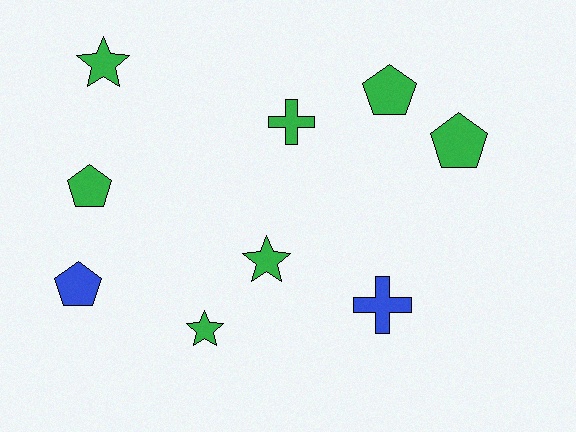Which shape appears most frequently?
Pentagon, with 4 objects.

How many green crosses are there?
There is 1 green cross.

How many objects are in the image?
There are 9 objects.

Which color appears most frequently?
Green, with 7 objects.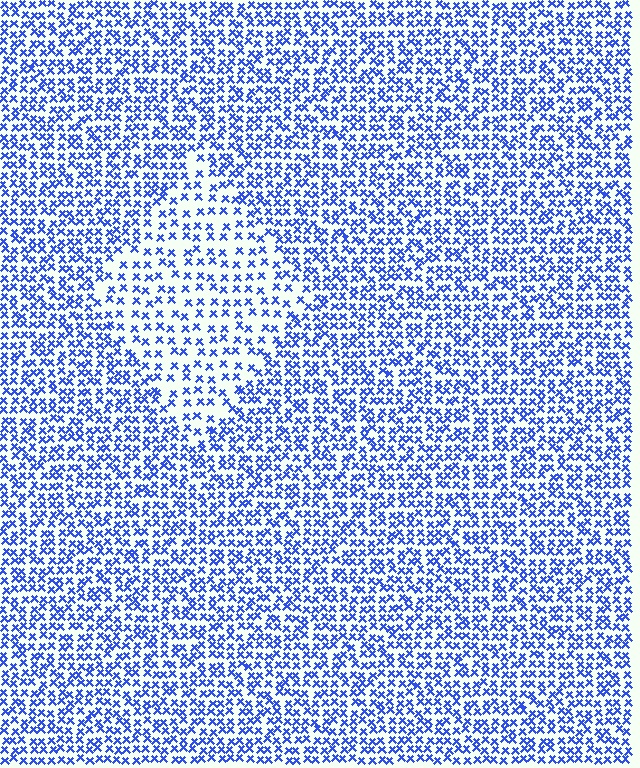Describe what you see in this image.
The image contains small blue elements arranged at two different densities. A diamond-shaped region is visible where the elements are less densely packed than the surrounding area.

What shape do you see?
I see a diamond.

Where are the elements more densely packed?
The elements are more densely packed outside the diamond boundary.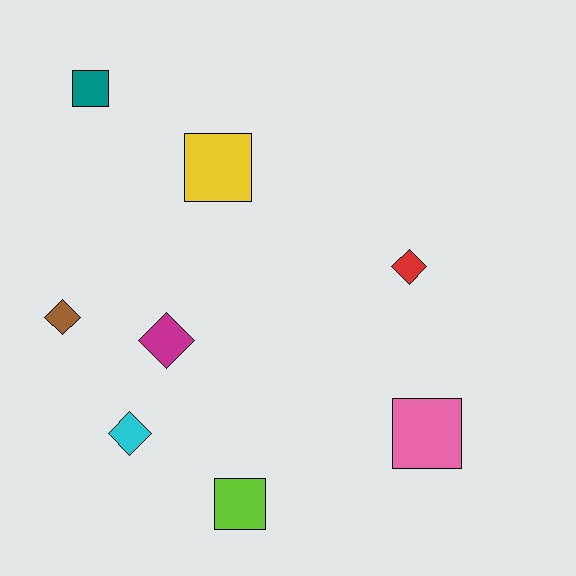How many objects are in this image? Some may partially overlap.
There are 8 objects.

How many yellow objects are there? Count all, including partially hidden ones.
There is 1 yellow object.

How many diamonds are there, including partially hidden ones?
There are 4 diamonds.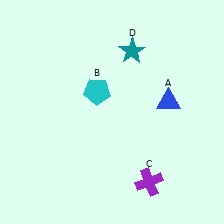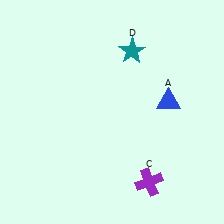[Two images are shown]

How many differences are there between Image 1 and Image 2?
There is 1 difference between the two images.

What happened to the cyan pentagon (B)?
The cyan pentagon (B) was removed in Image 2. It was in the top-left area of Image 1.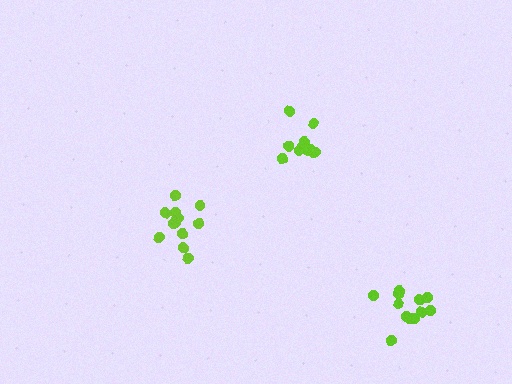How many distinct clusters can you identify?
There are 3 distinct clusters.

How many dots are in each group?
Group 1: 12 dots, Group 2: 11 dots, Group 3: 13 dots (36 total).